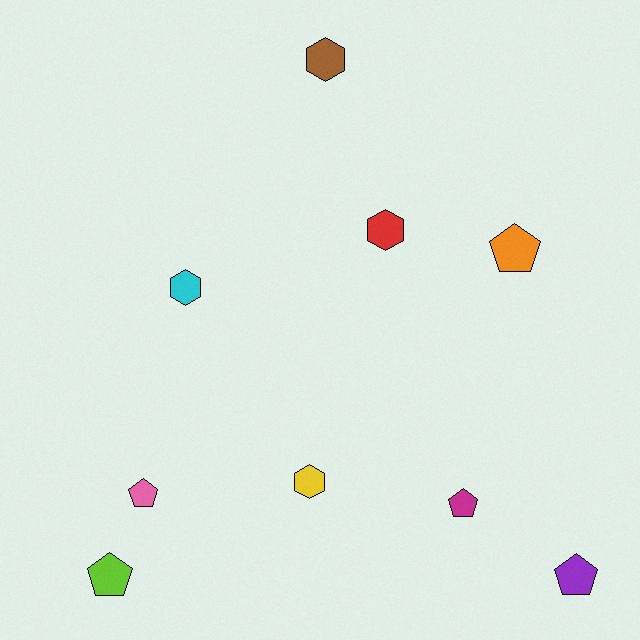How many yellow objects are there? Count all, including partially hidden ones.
There is 1 yellow object.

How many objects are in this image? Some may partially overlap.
There are 9 objects.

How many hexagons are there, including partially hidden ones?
There are 4 hexagons.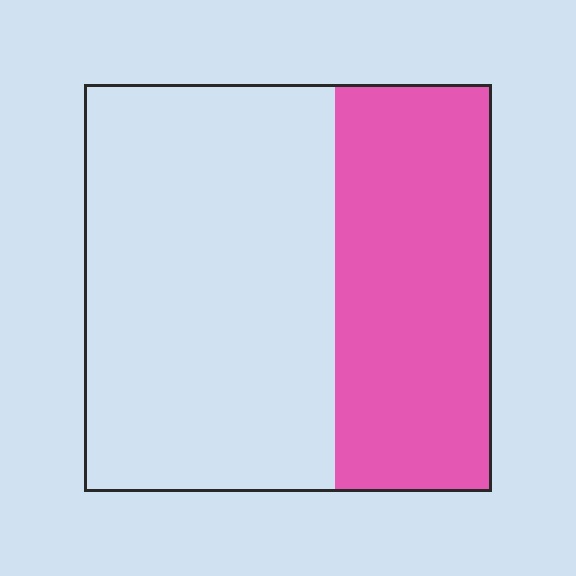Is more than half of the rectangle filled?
No.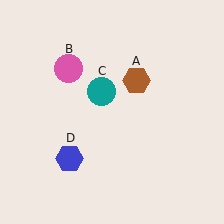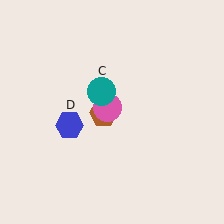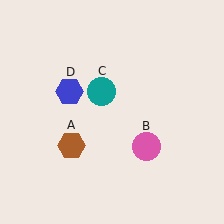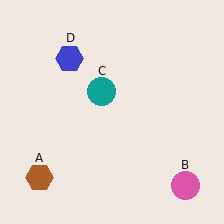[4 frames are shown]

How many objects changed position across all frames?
3 objects changed position: brown hexagon (object A), pink circle (object B), blue hexagon (object D).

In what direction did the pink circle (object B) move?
The pink circle (object B) moved down and to the right.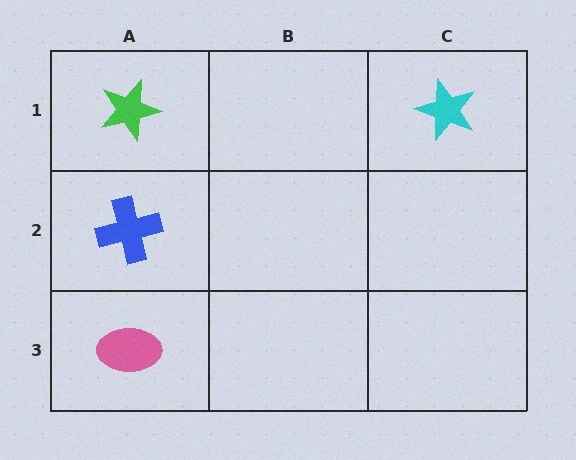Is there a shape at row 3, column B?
No, that cell is empty.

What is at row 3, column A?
A pink ellipse.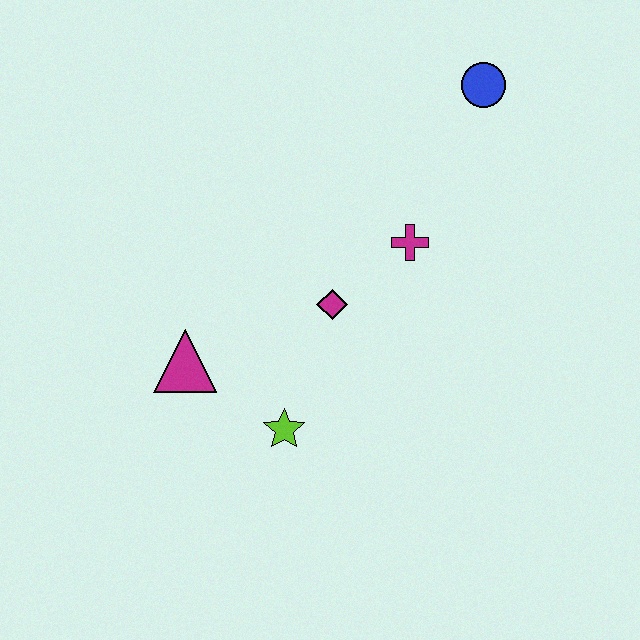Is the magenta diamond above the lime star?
Yes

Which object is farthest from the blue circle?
The magenta triangle is farthest from the blue circle.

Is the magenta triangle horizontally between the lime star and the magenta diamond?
No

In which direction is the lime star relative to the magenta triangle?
The lime star is to the right of the magenta triangle.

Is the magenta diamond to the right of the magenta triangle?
Yes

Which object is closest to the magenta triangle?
The lime star is closest to the magenta triangle.